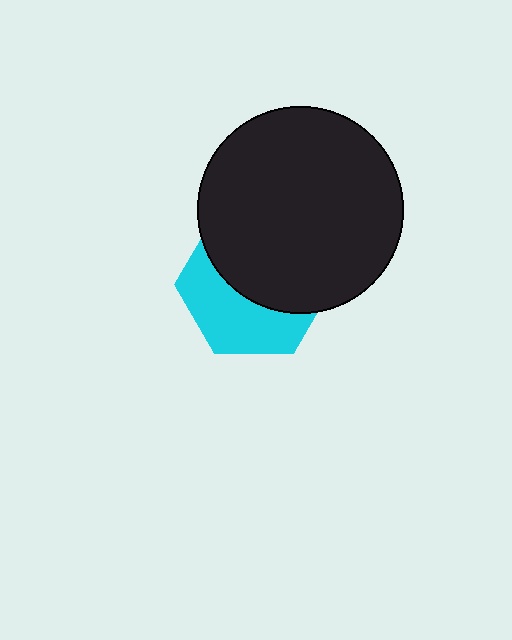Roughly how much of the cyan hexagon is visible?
A small part of it is visible (roughly 44%).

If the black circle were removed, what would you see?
You would see the complete cyan hexagon.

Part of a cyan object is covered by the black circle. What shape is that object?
It is a hexagon.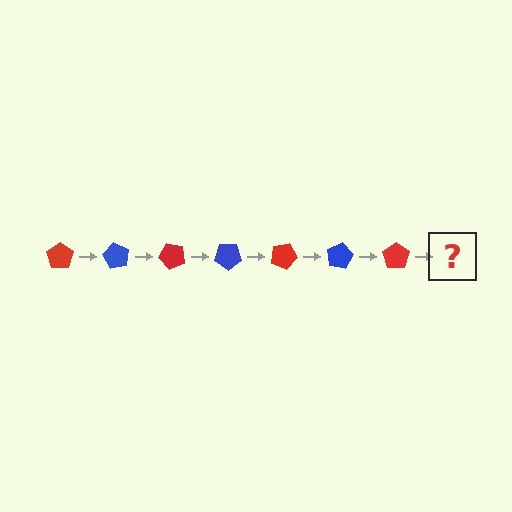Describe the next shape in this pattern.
It should be a blue pentagon, rotated 420 degrees from the start.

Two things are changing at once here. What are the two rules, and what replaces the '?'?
The two rules are that it rotates 60 degrees each step and the color cycles through red and blue. The '?' should be a blue pentagon, rotated 420 degrees from the start.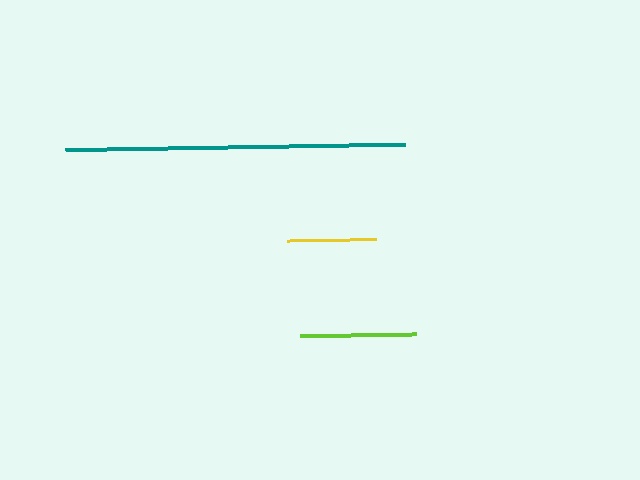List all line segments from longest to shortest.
From longest to shortest: teal, lime, yellow.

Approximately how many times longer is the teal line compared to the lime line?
The teal line is approximately 2.9 times the length of the lime line.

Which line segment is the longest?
The teal line is the longest at approximately 340 pixels.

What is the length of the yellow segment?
The yellow segment is approximately 89 pixels long.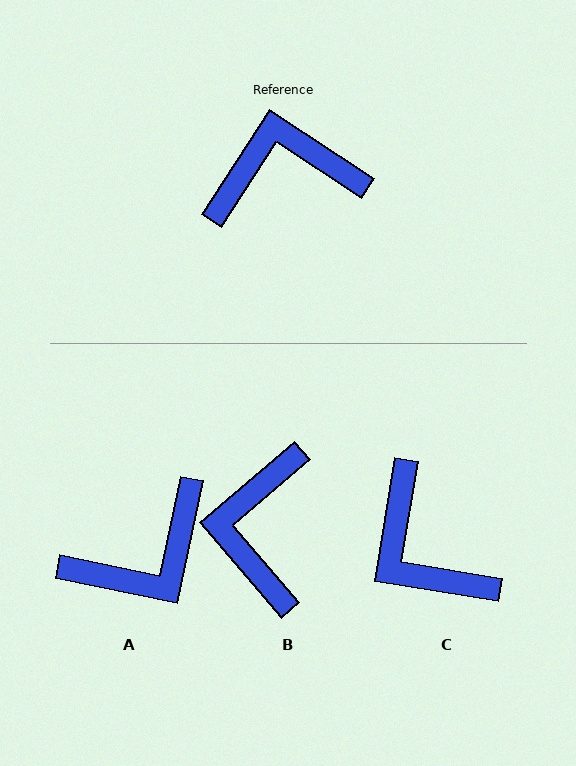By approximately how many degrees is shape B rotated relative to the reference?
Approximately 74 degrees counter-clockwise.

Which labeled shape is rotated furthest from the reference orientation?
A, about 159 degrees away.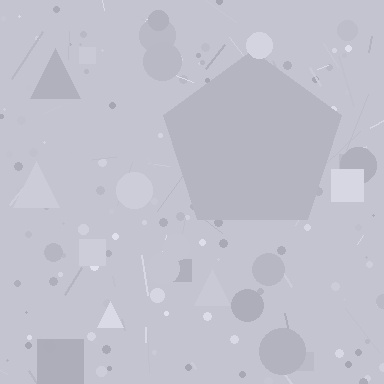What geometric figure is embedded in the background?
A pentagon is embedded in the background.